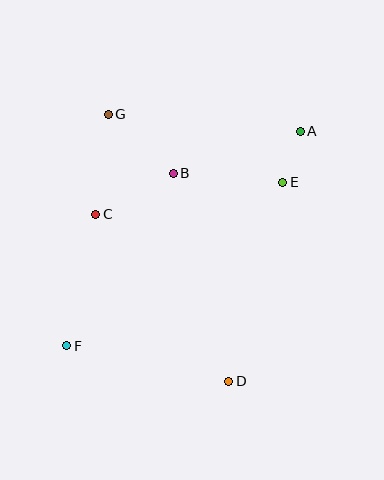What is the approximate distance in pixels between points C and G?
The distance between C and G is approximately 101 pixels.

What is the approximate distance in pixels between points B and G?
The distance between B and G is approximately 88 pixels.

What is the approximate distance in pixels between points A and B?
The distance between A and B is approximately 134 pixels.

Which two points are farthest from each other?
Points A and F are farthest from each other.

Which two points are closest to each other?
Points A and E are closest to each other.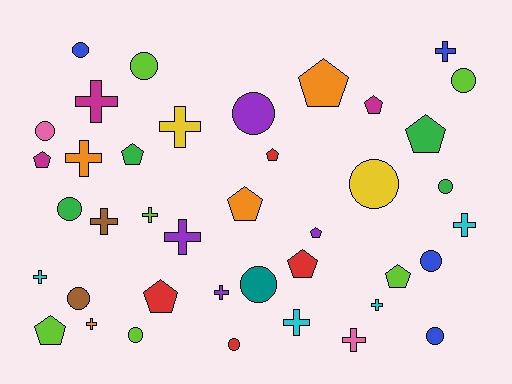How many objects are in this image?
There are 40 objects.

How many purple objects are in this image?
There are 4 purple objects.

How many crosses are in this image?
There are 14 crosses.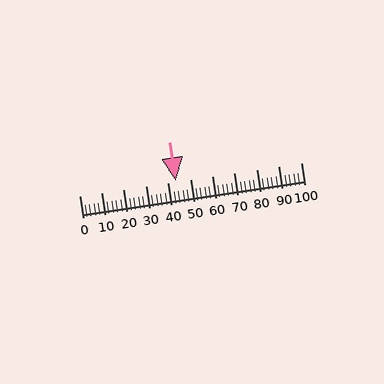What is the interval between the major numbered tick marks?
The major tick marks are spaced 10 units apart.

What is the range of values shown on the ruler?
The ruler shows values from 0 to 100.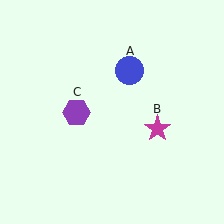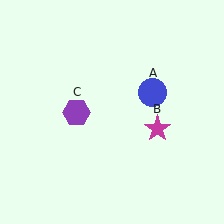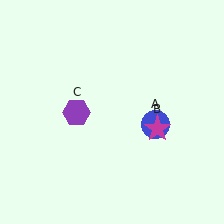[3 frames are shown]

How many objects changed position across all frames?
1 object changed position: blue circle (object A).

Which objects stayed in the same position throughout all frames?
Magenta star (object B) and purple hexagon (object C) remained stationary.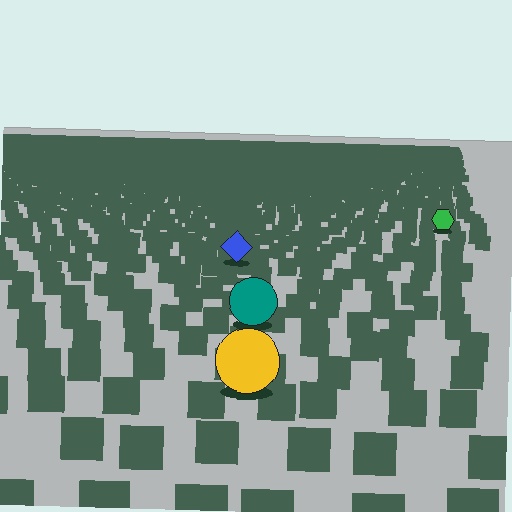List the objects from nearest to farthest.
From nearest to farthest: the yellow circle, the teal circle, the blue diamond, the green hexagon.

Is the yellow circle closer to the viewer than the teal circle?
Yes. The yellow circle is closer — you can tell from the texture gradient: the ground texture is coarser near it.